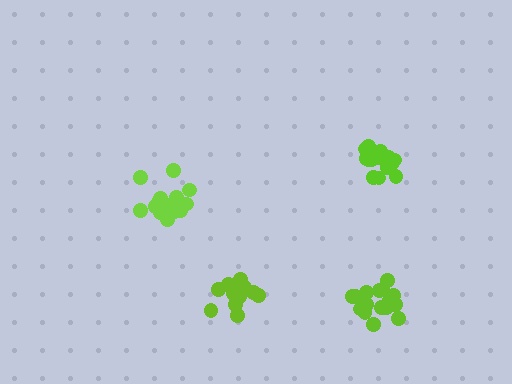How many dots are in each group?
Group 1: 16 dots, Group 2: 12 dots, Group 3: 16 dots, Group 4: 16 dots (60 total).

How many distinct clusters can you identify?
There are 4 distinct clusters.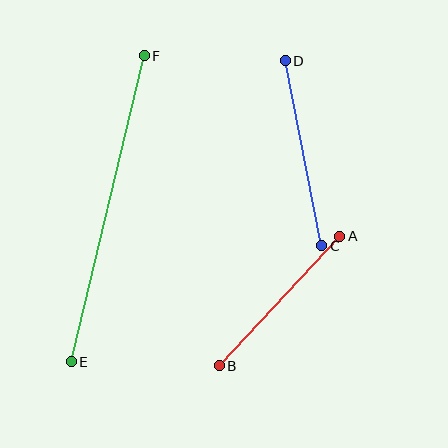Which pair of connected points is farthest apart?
Points E and F are farthest apart.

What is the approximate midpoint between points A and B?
The midpoint is at approximately (280, 301) pixels.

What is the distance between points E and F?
The distance is approximately 315 pixels.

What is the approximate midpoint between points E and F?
The midpoint is at approximately (108, 209) pixels.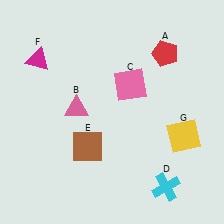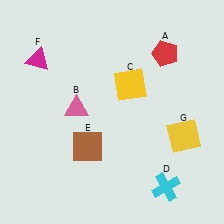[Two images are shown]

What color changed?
The square (C) changed from pink in Image 1 to yellow in Image 2.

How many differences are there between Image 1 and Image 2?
There is 1 difference between the two images.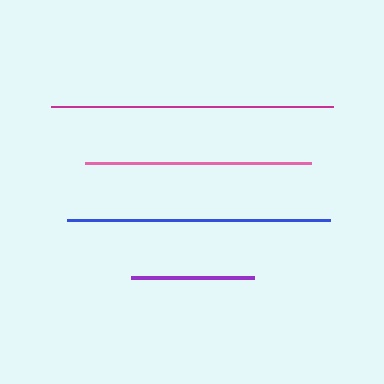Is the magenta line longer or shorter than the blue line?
The magenta line is longer than the blue line.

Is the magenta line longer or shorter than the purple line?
The magenta line is longer than the purple line.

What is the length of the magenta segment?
The magenta segment is approximately 283 pixels long.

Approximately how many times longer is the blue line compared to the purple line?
The blue line is approximately 2.1 times the length of the purple line.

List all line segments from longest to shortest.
From longest to shortest: magenta, blue, pink, purple.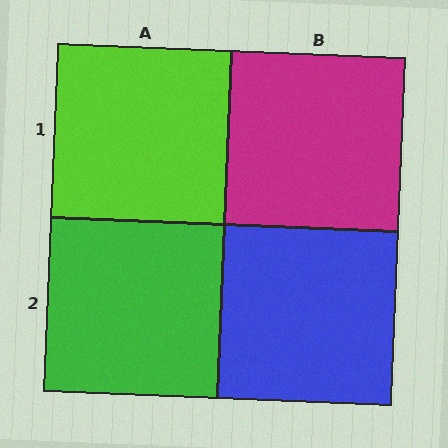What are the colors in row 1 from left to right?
Lime, magenta.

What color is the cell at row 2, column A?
Green.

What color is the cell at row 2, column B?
Blue.